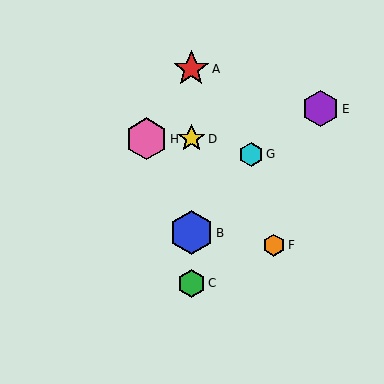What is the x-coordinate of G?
Object G is at x≈251.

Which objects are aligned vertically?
Objects A, B, C, D are aligned vertically.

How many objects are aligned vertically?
4 objects (A, B, C, D) are aligned vertically.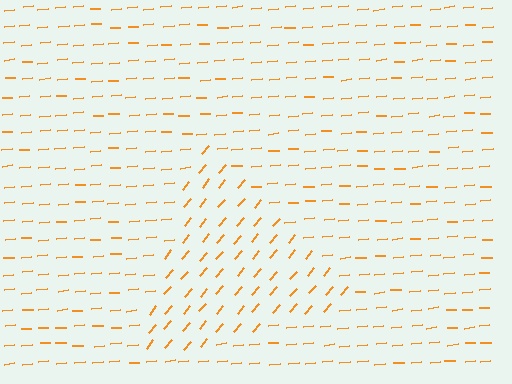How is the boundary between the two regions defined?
The boundary is defined purely by a change in line orientation (approximately 45 degrees difference). All lines are the same color and thickness.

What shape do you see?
I see a triangle.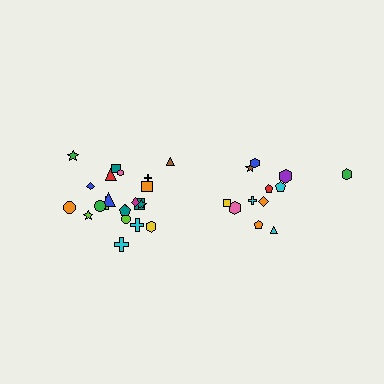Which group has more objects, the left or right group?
The left group.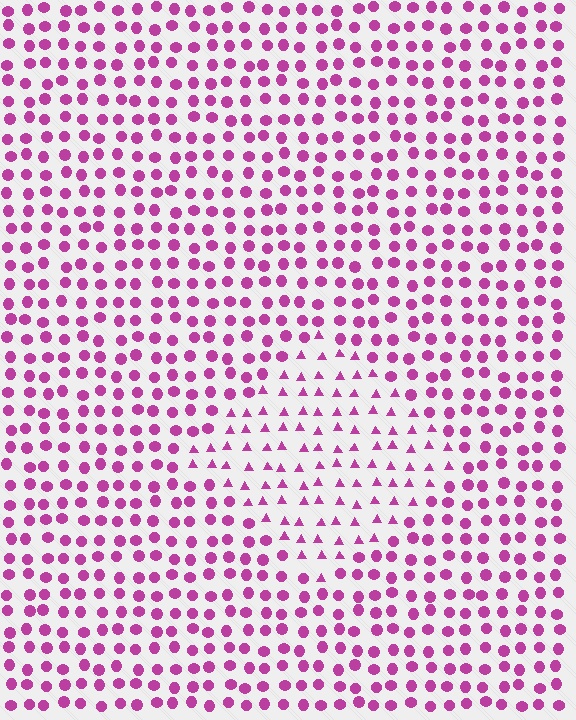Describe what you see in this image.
The image is filled with small magenta elements arranged in a uniform grid. A diamond-shaped region contains triangles, while the surrounding area contains circles. The boundary is defined purely by the change in element shape.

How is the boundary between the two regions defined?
The boundary is defined by a change in element shape: triangles inside vs. circles outside. All elements share the same color and spacing.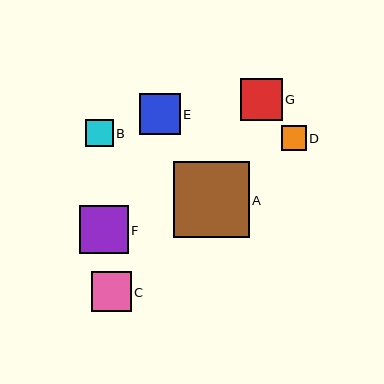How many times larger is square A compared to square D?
Square A is approximately 3.0 times the size of square D.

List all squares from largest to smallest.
From largest to smallest: A, F, G, E, C, B, D.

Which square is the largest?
Square A is the largest with a size of approximately 76 pixels.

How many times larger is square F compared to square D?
Square F is approximately 1.9 times the size of square D.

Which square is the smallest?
Square D is the smallest with a size of approximately 25 pixels.